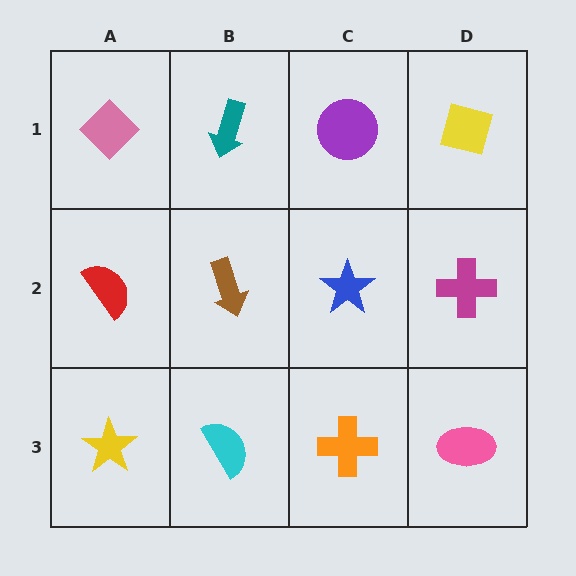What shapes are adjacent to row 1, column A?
A red semicircle (row 2, column A), a teal arrow (row 1, column B).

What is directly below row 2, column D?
A pink ellipse.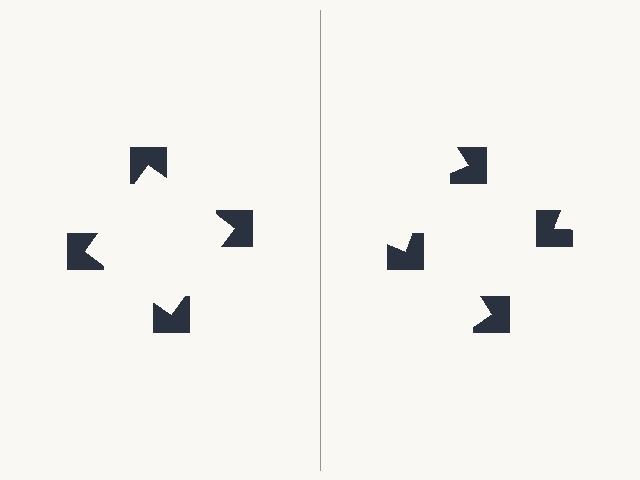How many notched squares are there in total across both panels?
8 — 4 on each side.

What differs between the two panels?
The notched squares are positioned identically on both sides; only the wedge orientations differ. On the left they align to a square; on the right they are misaligned.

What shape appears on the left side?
An illusory square.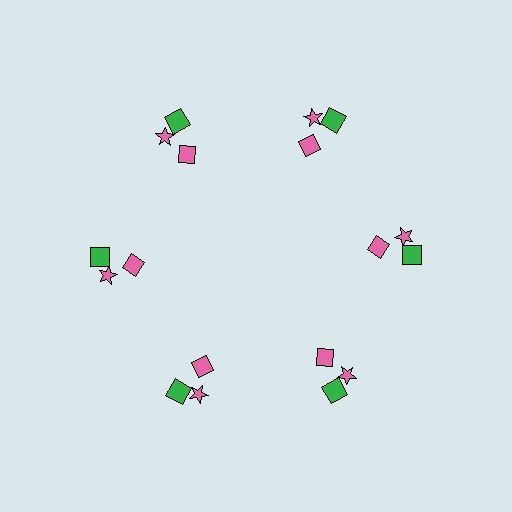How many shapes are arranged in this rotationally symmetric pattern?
There are 18 shapes, arranged in 6 groups of 3.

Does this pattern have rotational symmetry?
Yes, this pattern has 6-fold rotational symmetry. It looks the same after rotating 60 degrees around the center.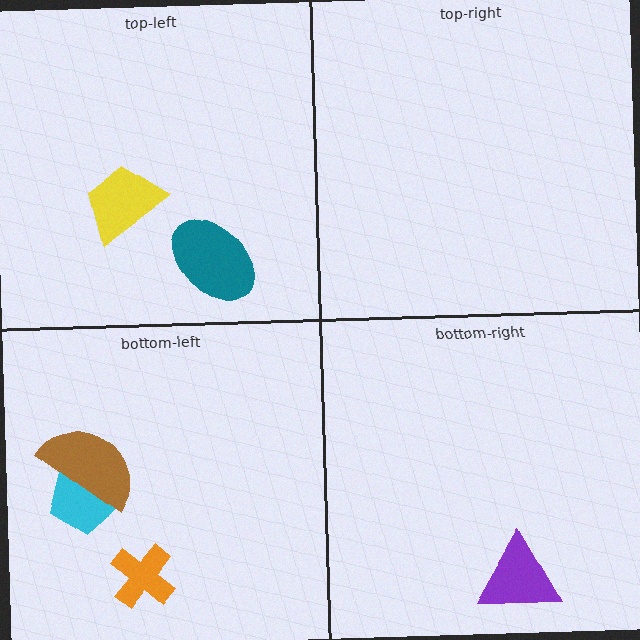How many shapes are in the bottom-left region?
3.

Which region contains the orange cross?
The bottom-left region.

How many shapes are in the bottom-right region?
1.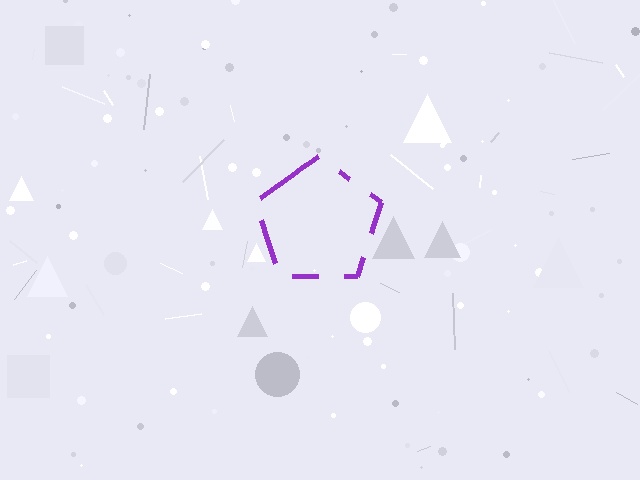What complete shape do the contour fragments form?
The contour fragments form a pentagon.